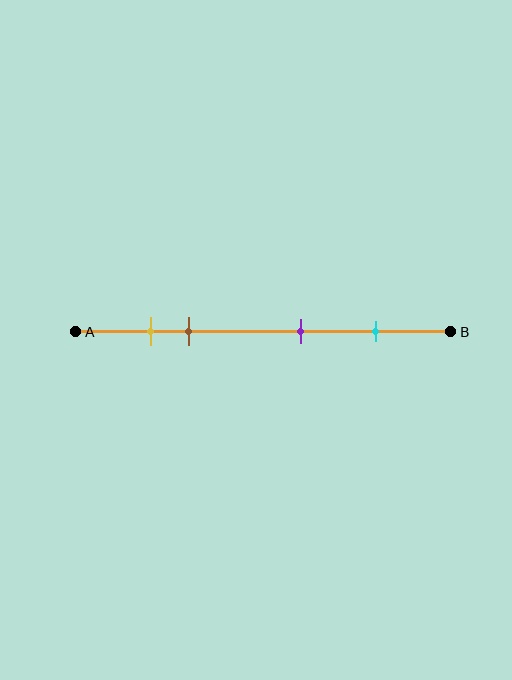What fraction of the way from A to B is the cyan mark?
The cyan mark is approximately 80% (0.8) of the way from A to B.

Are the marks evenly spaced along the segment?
No, the marks are not evenly spaced.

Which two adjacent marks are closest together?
The yellow and brown marks are the closest adjacent pair.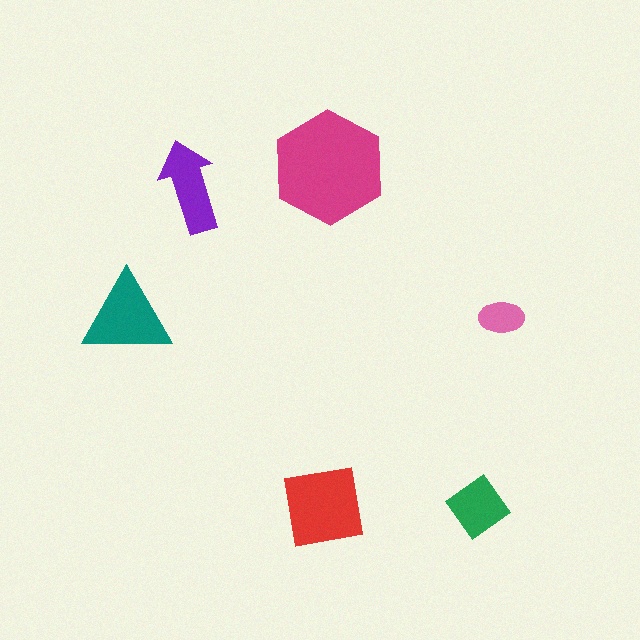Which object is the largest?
The magenta hexagon.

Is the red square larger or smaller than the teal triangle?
Larger.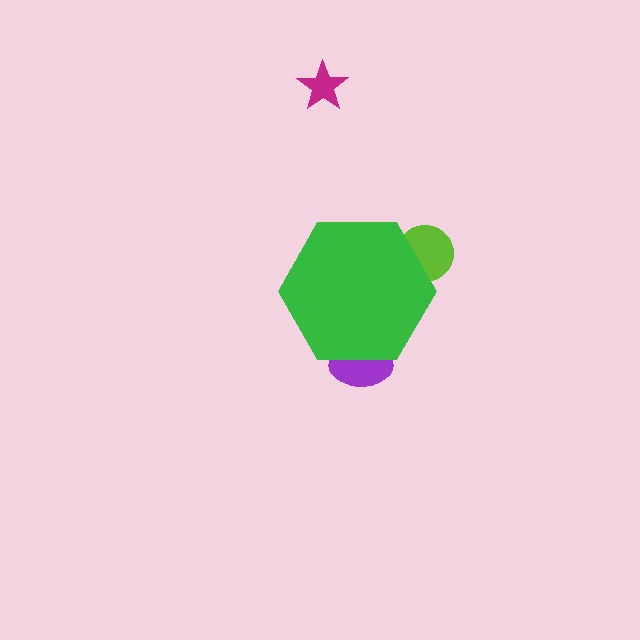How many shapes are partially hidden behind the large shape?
2 shapes are partially hidden.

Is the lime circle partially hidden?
Yes, the lime circle is partially hidden behind the green hexagon.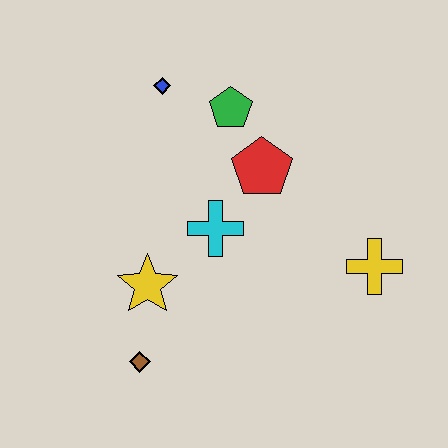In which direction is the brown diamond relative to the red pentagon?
The brown diamond is below the red pentagon.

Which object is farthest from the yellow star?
The yellow cross is farthest from the yellow star.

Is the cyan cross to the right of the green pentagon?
No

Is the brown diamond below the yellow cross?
Yes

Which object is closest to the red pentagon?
The green pentagon is closest to the red pentagon.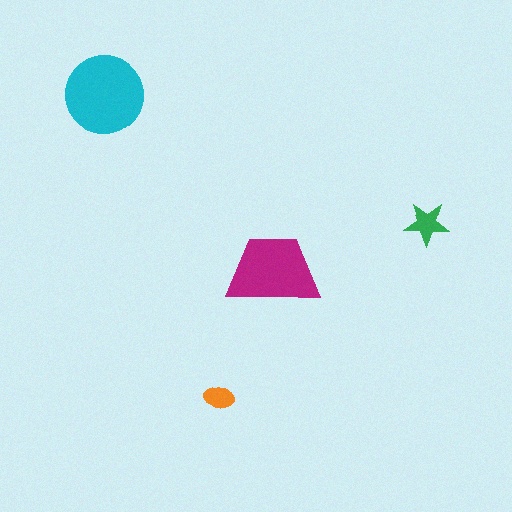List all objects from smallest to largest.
The orange ellipse, the green star, the magenta trapezoid, the cyan circle.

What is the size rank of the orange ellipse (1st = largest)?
4th.